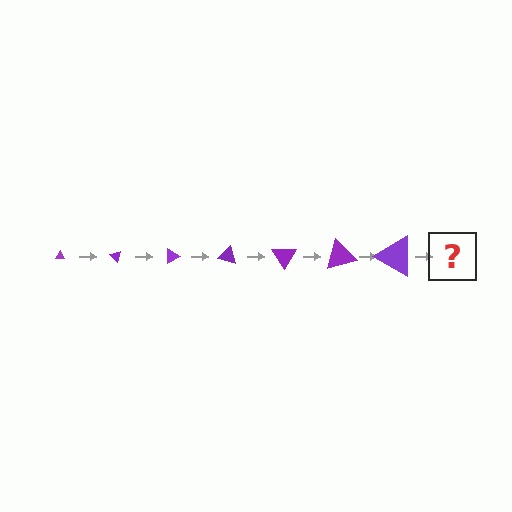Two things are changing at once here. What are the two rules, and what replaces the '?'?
The two rules are that the triangle grows larger each step and it rotates 45 degrees each step. The '?' should be a triangle, larger than the previous one and rotated 315 degrees from the start.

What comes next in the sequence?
The next element should be a triangle, larger than the previous one and rotated 315 degrees from the start.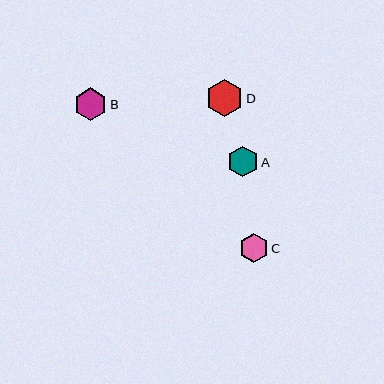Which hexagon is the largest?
Hexagon D is the largest with a size of approximately 37 pixels.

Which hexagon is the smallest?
Hexagon C is the smallest with a size of approximately 29 pixels.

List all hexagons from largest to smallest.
From largest to smallest: D, B, A, C.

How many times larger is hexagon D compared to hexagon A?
Hexagon D is approximately 1.2 times the size of hexagon A.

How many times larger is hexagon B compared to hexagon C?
Hexagon B is approximately 1.1 times the size of hexagon C.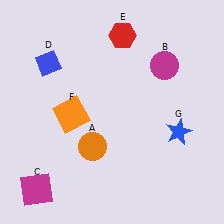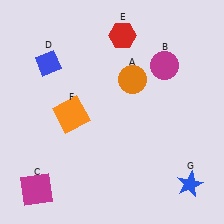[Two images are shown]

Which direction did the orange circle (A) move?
The orange circle (A) moved up.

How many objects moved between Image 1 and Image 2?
2 objects moved between the two images.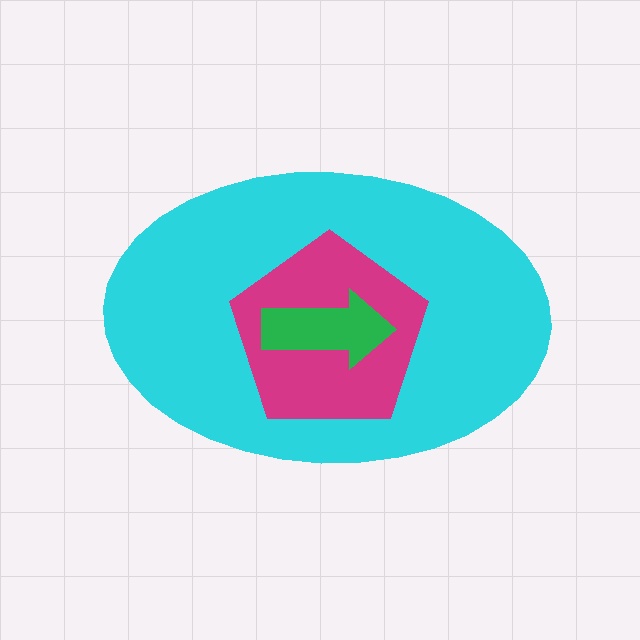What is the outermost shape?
The cyan ellipse.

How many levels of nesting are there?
3.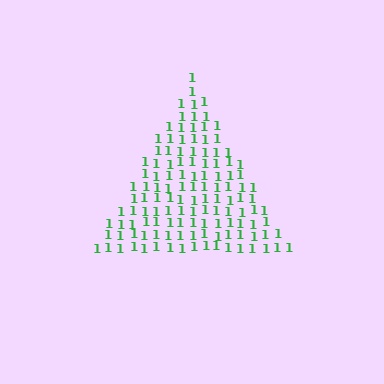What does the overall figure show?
The overall figure shows a triangle.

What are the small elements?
The small elements are digit 1's.